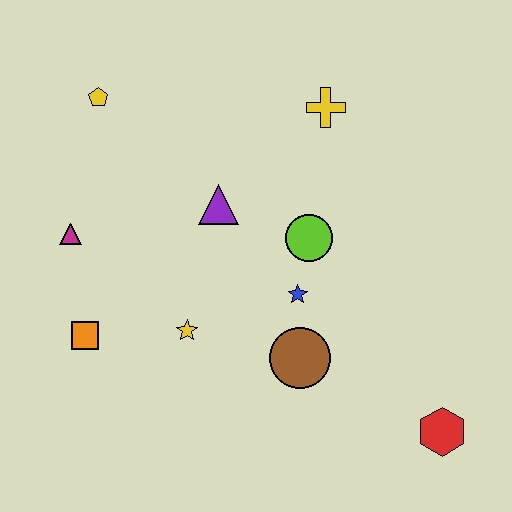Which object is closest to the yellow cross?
The lime circle is closest to the yellow cross.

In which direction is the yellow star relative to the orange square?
The yellow star is to the right of the orange square.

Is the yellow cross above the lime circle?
Yes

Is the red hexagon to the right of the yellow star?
Yes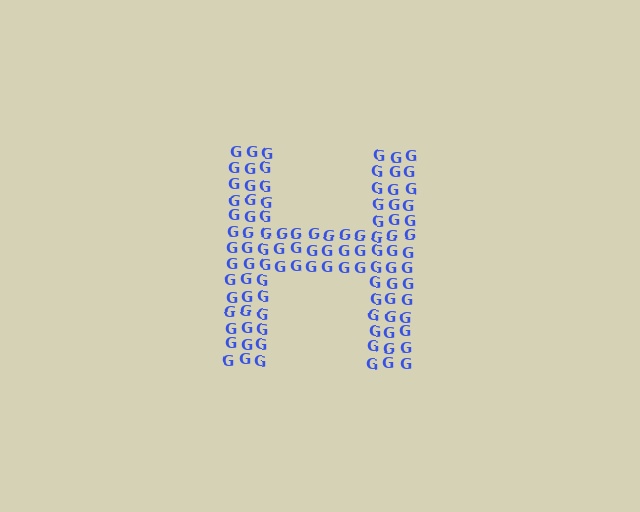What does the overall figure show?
The overall figure shows the letter H.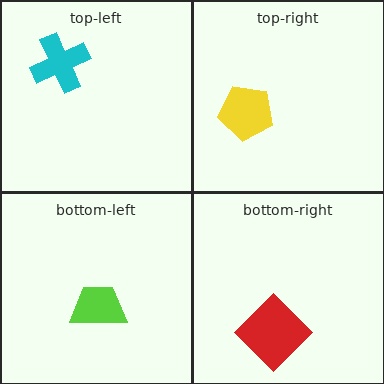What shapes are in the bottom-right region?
The red diamond.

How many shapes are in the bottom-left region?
1.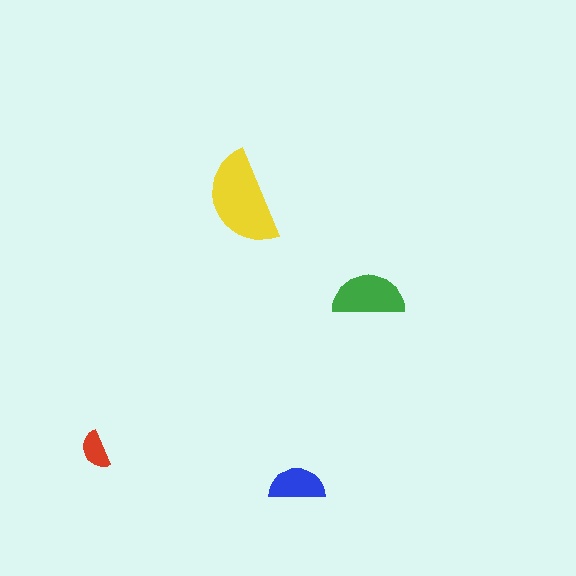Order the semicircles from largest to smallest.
the yellow one, the green one, the blue one, the red one.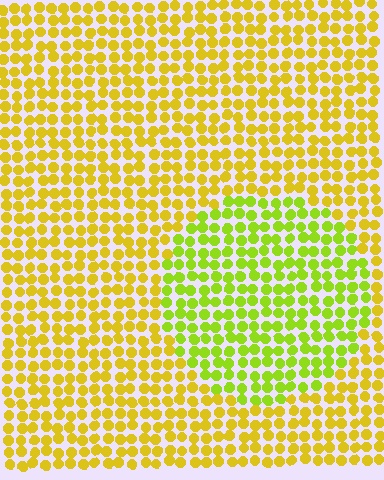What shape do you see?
I see a circle.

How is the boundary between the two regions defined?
The boundary is defined purely by a slight shift in hue (about 32 degrees). Spacing, size, and orientation are identical on both sides.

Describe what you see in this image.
The image is filled with small yellow elements in a uniform arrangement. A circle-shaped region is visible where the elements are tinted to a slightly different hue, forming a subtle color boundary.